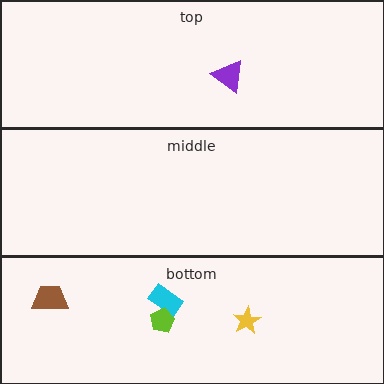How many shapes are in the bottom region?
4.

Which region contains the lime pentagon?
The bottom region.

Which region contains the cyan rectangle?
The bottom region.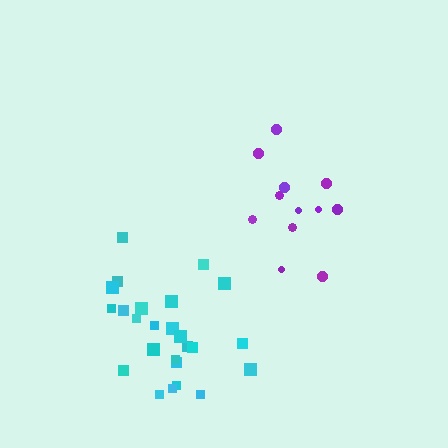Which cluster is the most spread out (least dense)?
Purple.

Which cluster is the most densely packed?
Cyan.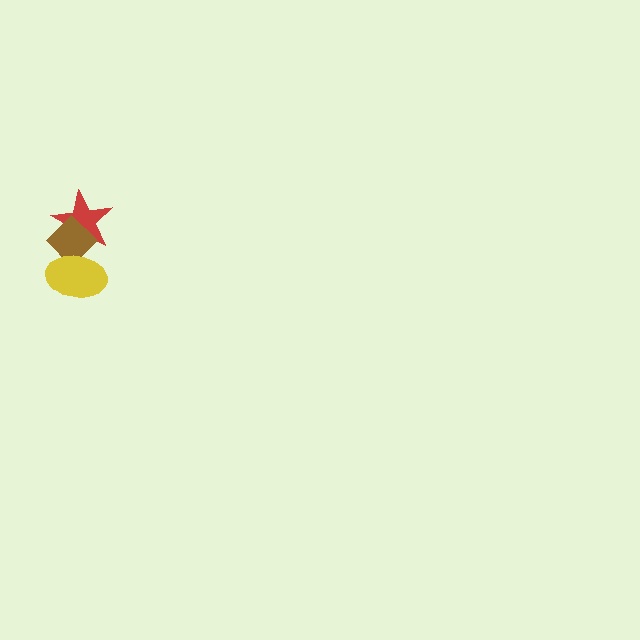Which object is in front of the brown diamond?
The yellow ellipse is in front of the brown diamond.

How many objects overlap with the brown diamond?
2 objects overlap with the brown diamond.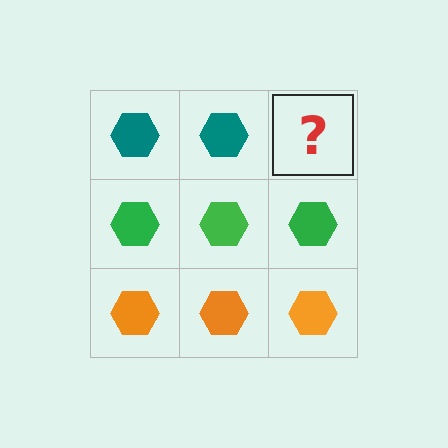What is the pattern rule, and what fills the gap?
The rule is that each row has a consistent color. The gap should be filled with a teal hexagon.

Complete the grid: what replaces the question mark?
The question mark should be replaced with a teal hexagon.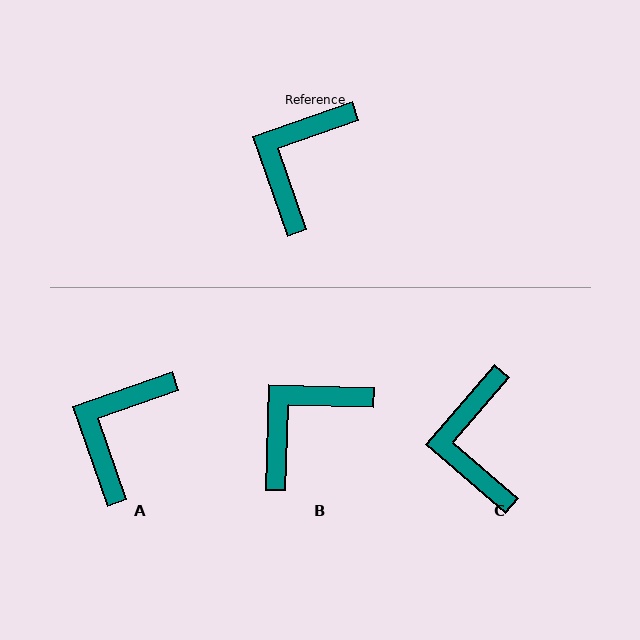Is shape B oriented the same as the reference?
No, it is off by about 21 degrees.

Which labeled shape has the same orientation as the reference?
A.